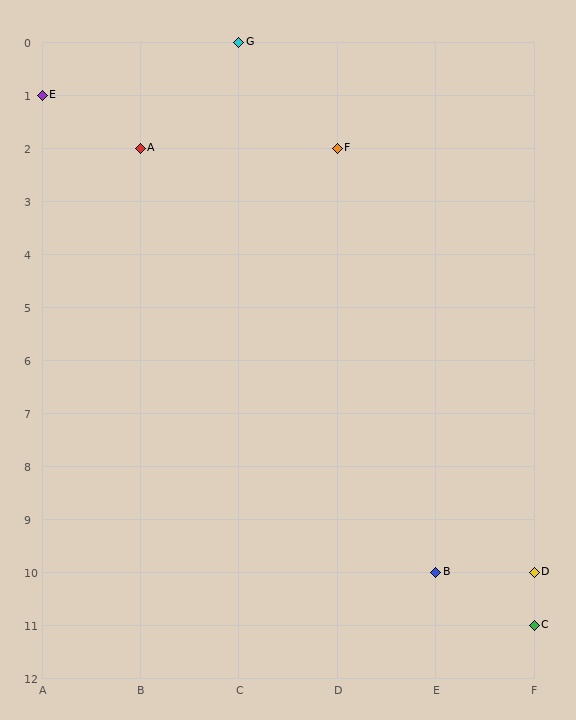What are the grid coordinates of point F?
Point F is at grid coordinates (D, 2).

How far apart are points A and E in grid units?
Points A and E are 1 column and 1 row apart (about 1.4 grid units diagonally).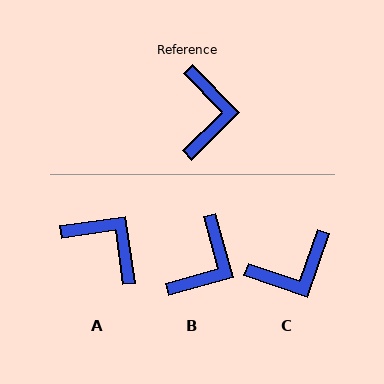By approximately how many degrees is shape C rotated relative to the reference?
Approximately 63 degrees clockwise.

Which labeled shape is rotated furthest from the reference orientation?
C, about 63 degrees away.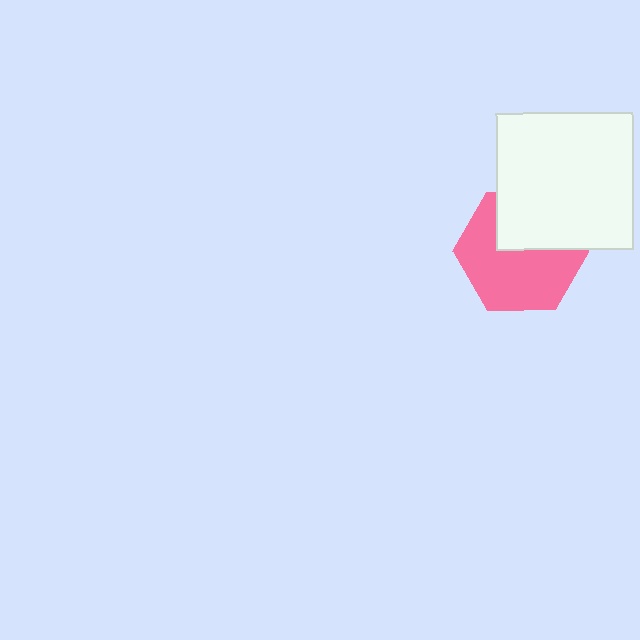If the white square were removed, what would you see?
You would see the complete pink hexagon.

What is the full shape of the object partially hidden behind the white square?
The partially hidden object is a pink hexagon.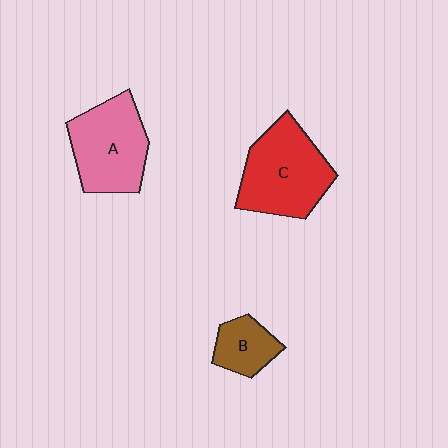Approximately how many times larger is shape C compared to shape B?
Approximately 2.3 times.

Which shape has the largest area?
Shape C (red).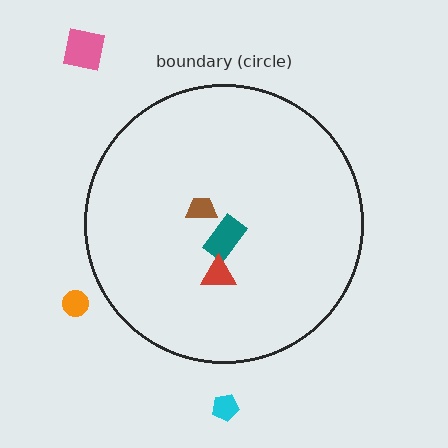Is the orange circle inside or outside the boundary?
Outside.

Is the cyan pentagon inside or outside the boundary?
Outside.